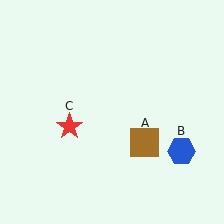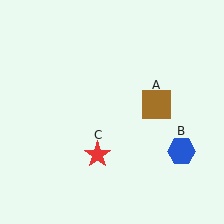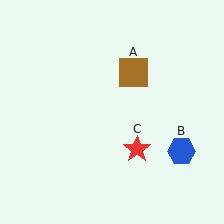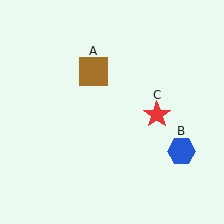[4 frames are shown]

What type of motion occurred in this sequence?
The brown square (object A), red star (object C) rotated counterclockwise around the center of the scene.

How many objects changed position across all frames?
2 objects changed position: brown square (object A), red star (object C).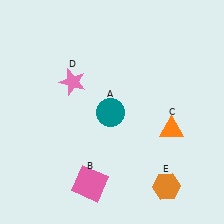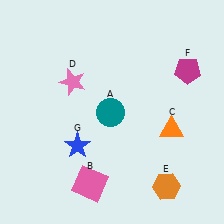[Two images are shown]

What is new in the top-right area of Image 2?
A magenta pentagon (F) was added in the top-right area of Image 2.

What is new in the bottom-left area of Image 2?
A blue star (G) was added in the bottom-left area of Image 2.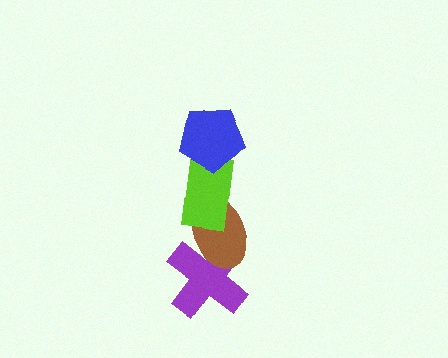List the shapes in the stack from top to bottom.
From top to bottom: the blue pentagon, the lime rectangle, the brown ellipse, the purple cross.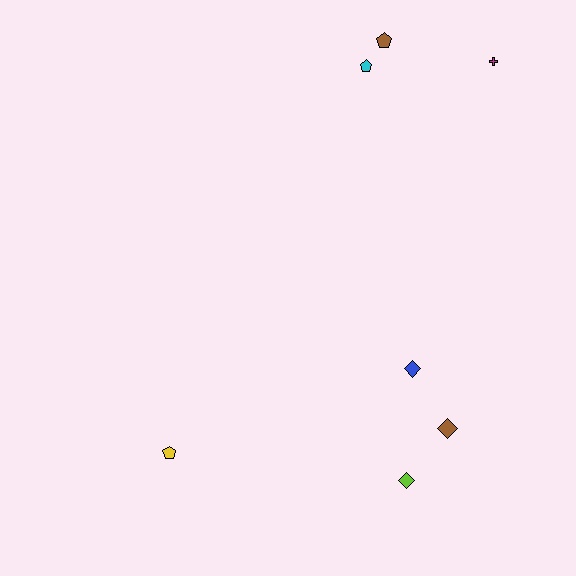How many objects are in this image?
There are 7 objects.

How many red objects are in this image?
There are no red objects.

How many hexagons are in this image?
There are no hexagons.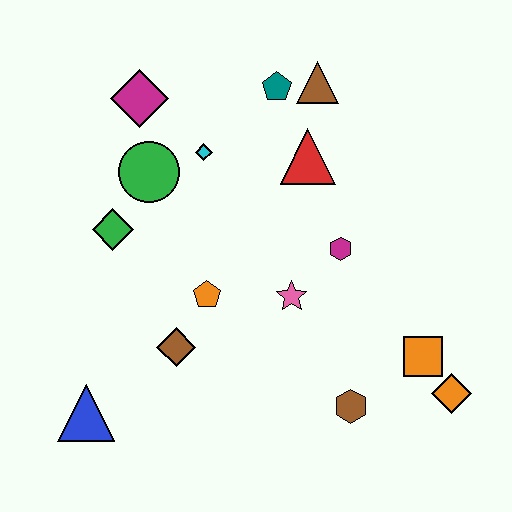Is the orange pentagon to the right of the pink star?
No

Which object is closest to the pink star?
The magenta hexagon is closest to the pink star.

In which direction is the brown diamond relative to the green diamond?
The brown diamond is below the green diamond.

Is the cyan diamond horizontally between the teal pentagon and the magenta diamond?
Yes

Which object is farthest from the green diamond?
The orange diamond is farthest from the green diamond.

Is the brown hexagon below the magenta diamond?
Yes